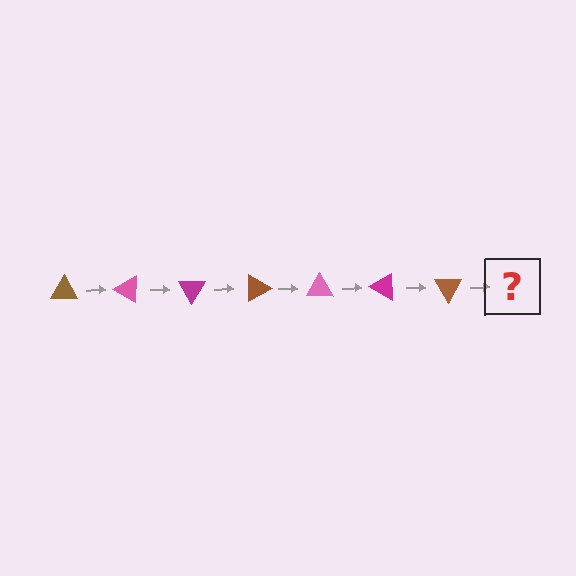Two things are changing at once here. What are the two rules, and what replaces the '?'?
The two rules are that it rotates 30 degrees each step and the color cycles through brown, pink, and magenta. The '?' should be a pink triangle, rotated 210 degrees from the start.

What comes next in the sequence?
The next element should be a pink triangle, rotated 210 degrees from the start.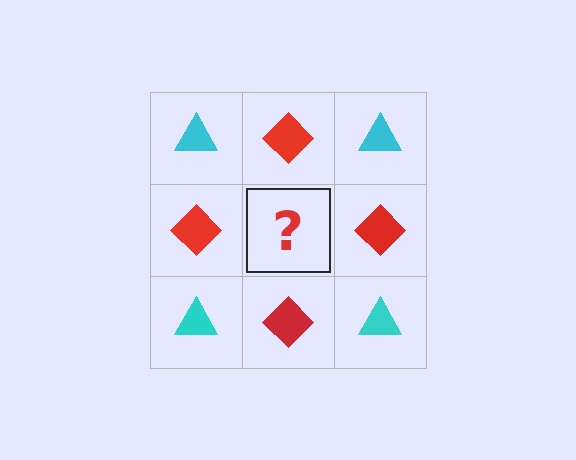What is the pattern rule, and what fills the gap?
The rule is that it alternates cyan triangle and red diamond in a checkerboard pattern. The gap should be filled with a cyan triangle.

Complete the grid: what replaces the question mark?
The question mark should be replaced with a cyan triangle.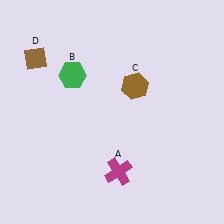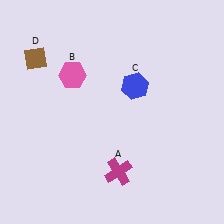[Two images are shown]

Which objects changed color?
B changed from green to pink. C changed from brown to blue.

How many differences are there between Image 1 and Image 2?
There are 2 differences between the two images.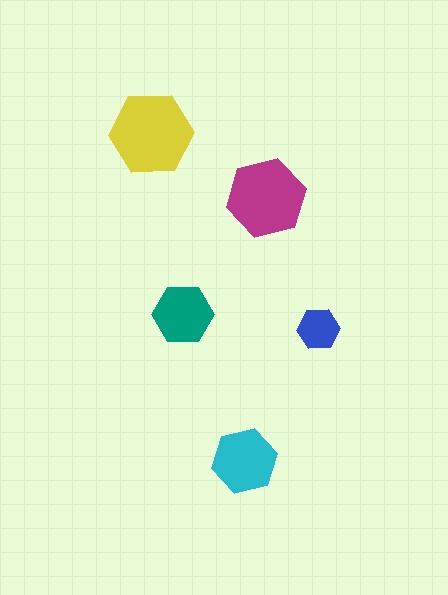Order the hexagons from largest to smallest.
the yellow one, the magenta one, the cyan one, the teal one, the blue one.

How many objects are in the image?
There are 5 objects in the image.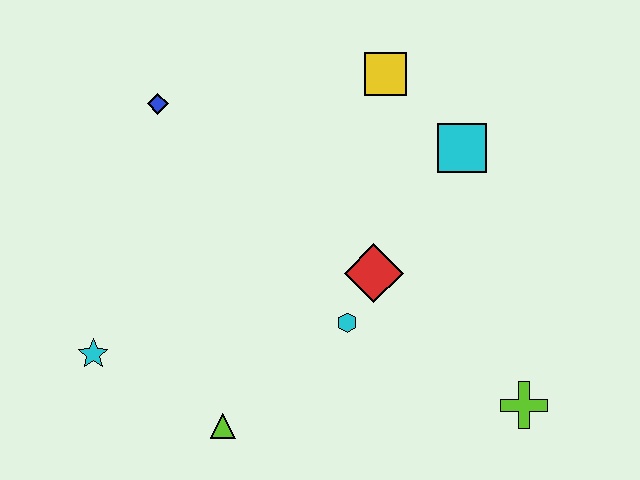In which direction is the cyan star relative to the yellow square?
The cyan star is to the left of the yellow square.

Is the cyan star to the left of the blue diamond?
Yes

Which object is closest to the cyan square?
The yellow square is closest to the cyan square.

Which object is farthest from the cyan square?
The cyan star is farthest from the cyan square.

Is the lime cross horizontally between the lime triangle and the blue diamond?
No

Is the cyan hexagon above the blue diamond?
No